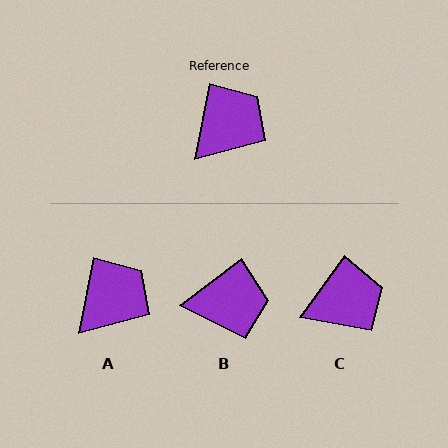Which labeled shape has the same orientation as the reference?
A.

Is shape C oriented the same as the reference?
No, it is off by about 25 degrees.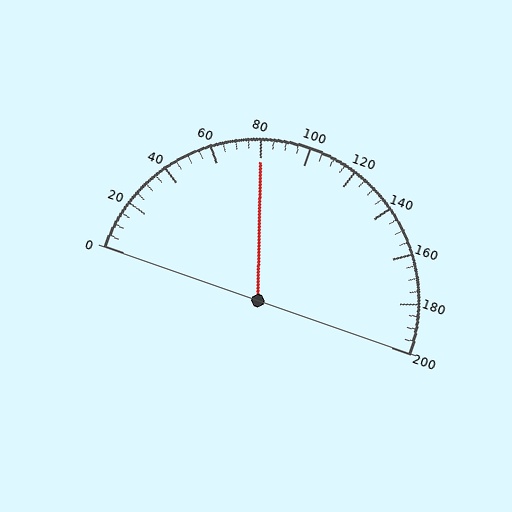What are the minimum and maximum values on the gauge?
The gauge ranges from 0 to 200.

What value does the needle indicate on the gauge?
The needle indicates approximately 80.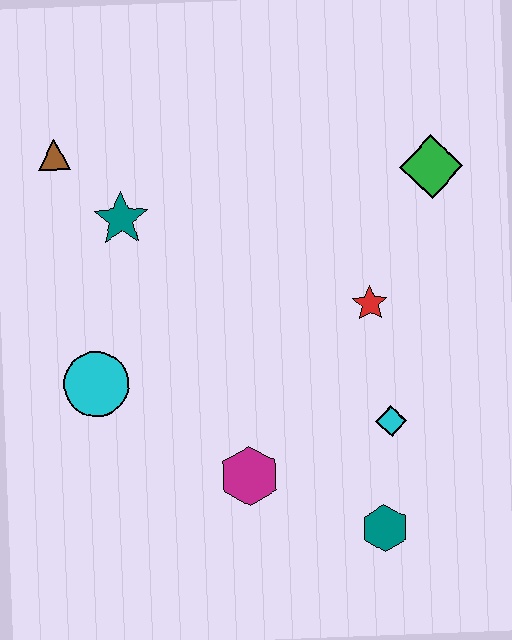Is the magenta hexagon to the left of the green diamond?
Yes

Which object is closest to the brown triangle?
The teal star is closest to the brown triangle.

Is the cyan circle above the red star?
No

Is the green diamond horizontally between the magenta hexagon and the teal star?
No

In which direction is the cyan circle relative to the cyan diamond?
The cyan circle is to the left of the cyan diamond.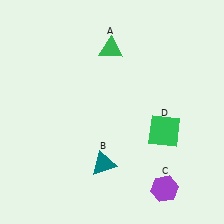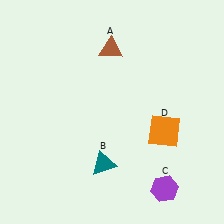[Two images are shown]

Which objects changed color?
A changed from green to brown. D changed from green to orange.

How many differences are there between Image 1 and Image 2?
There are 2 differences between the two images.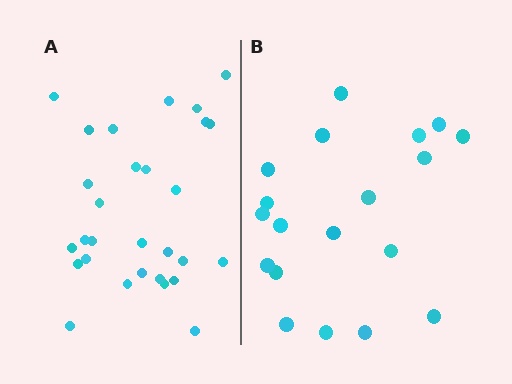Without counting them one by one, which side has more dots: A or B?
Region A (the left region) has more dots.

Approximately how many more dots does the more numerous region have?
Region A has roughly 10 or so more dots than region B.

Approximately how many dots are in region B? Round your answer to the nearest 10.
About 20 dots. (The exact count is 19, which rounds to 20.)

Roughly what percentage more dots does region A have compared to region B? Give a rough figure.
About 55% more.